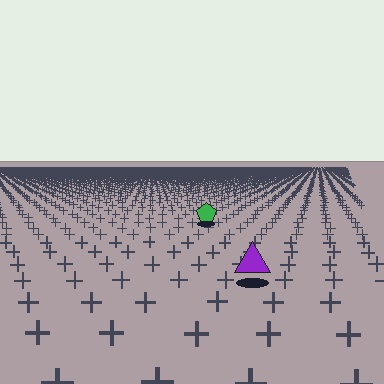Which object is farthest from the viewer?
The green pentagon is farthest from the viewer. It appears smaller and the ground texture around it is denser.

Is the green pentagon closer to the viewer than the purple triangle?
No. The purple triangle is closer — you can tell from the texture gradient: the ground texture is coarser near it.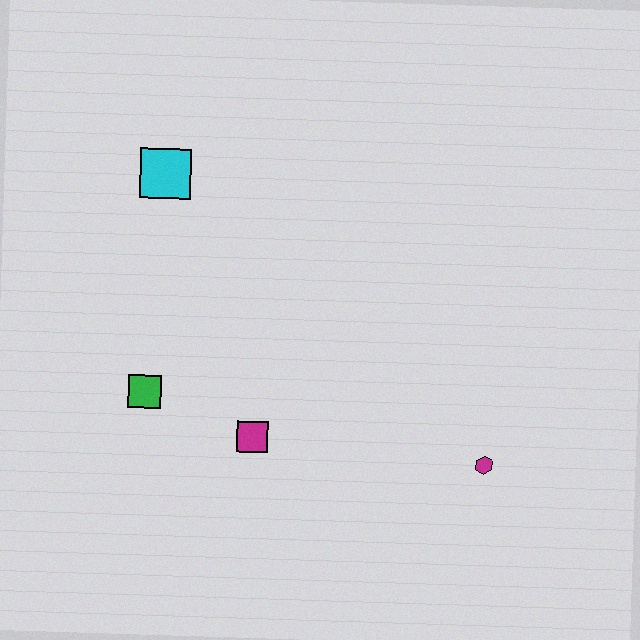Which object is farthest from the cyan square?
The magenta hexagon is farthest from the cyan square.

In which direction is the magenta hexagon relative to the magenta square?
The magenta hexagon is to the right of the magenta square.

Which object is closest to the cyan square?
The green square is closest to the cyan square.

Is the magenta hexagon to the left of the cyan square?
No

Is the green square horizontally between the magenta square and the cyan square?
No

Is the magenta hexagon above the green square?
No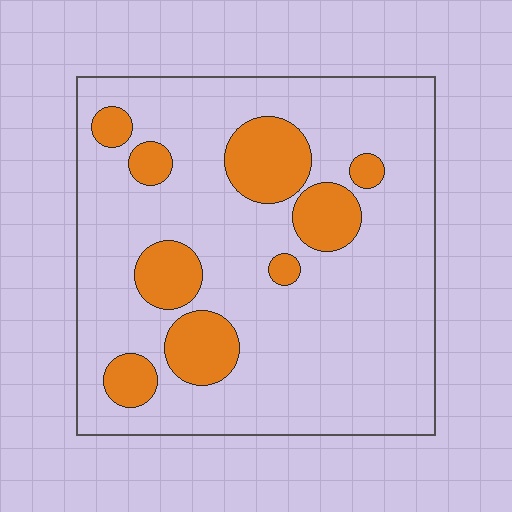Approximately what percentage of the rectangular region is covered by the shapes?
Approximately 20%.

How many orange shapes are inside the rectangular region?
9.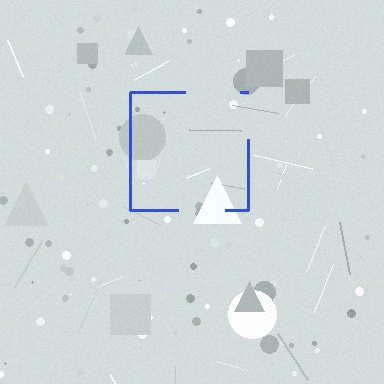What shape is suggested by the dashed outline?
The dashed outline suggests a square.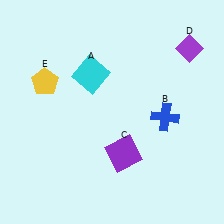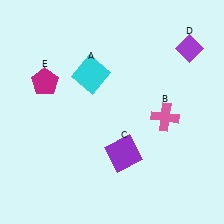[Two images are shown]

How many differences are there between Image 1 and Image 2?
There are 2 differences between the two images.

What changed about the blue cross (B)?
In Image 1, B is blue. In Image 2, it changed to pink.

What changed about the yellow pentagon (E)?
In Image 1, E is yellow. In Image 2, it changed to magenta.